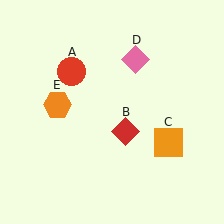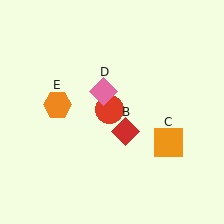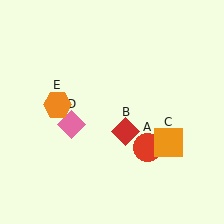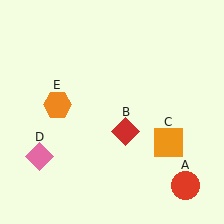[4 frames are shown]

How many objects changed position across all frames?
2 objects changed position: red circle (object A), pink diamond (object D).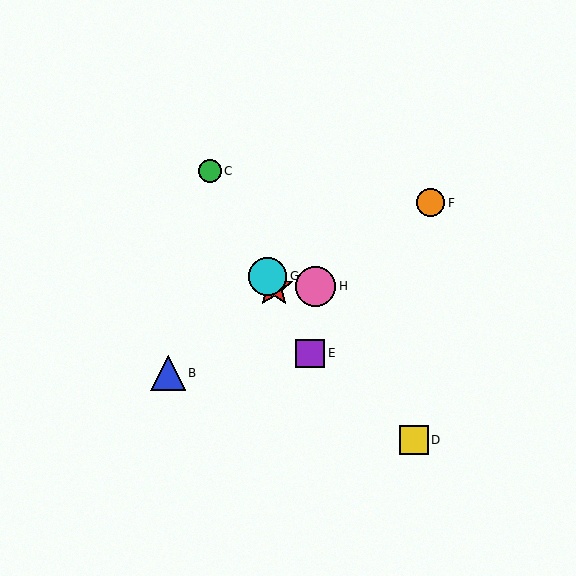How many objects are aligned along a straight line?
4 objects (A, C, E, G) are aligned along a straight line.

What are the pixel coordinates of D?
Object D is at (414, 440).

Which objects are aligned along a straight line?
Objects A, C, E, G are aligned along a straight line.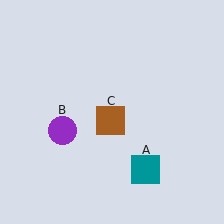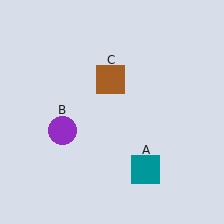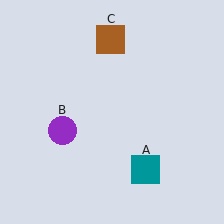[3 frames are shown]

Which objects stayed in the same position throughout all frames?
Teal square (object A) and purple circle (object B) remained stationary.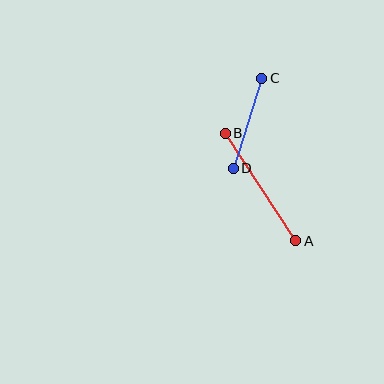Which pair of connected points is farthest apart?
Points A and B are farthest apart.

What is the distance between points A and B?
The distance is approximately 129 pixels.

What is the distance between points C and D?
The distance is approximately 94 pixels.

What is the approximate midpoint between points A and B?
The midpoint is at approximately (260, 187) pixels.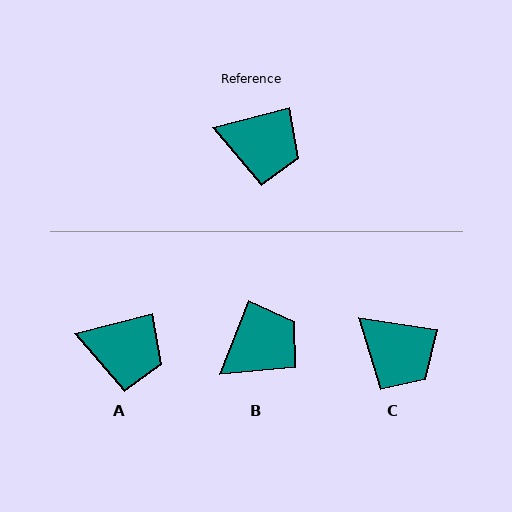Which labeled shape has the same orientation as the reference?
A.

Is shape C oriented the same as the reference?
No, it is off by about 23 degrees.